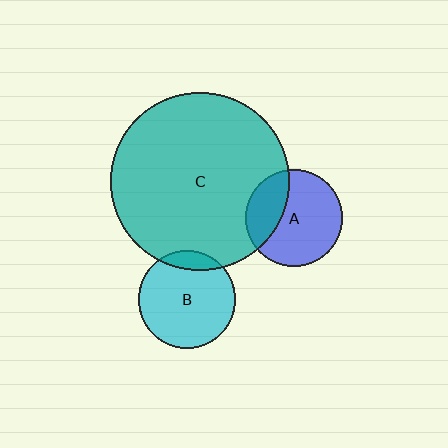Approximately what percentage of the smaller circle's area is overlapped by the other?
Approximately 10%.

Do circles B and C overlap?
Yes.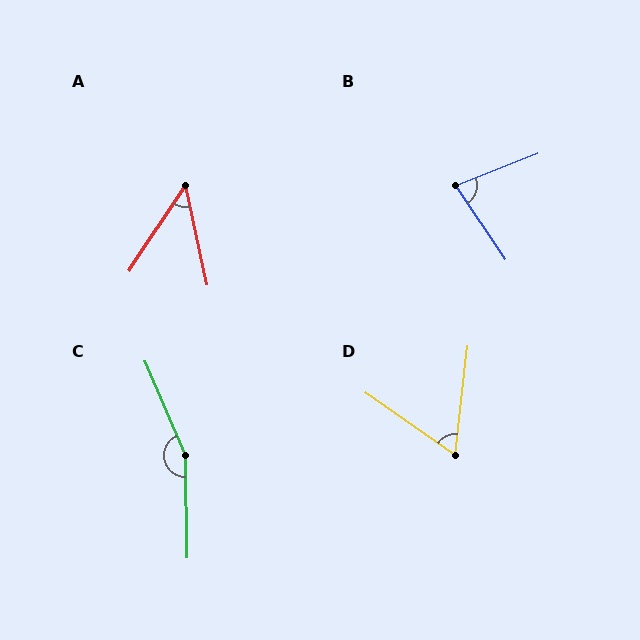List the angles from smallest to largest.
A (46°), D (61°), B (77°), C (158°).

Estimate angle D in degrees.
Approximately 61 degrees.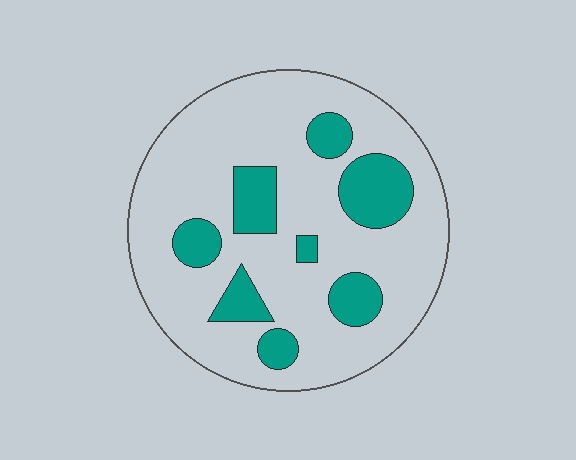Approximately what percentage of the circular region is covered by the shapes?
Approximately 20%.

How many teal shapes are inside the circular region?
8.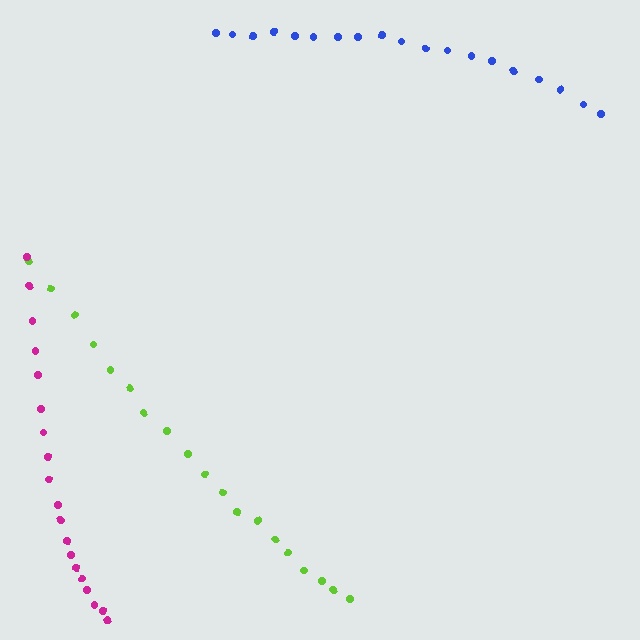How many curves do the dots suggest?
There are 3 distinct paths.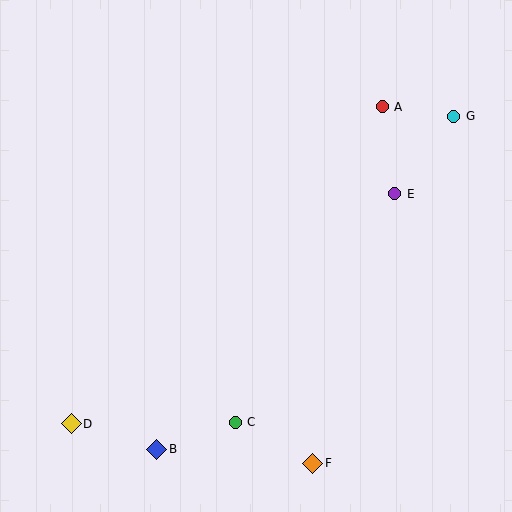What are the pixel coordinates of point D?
Point D is at (71, 424).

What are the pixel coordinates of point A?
Point A is at (382, 107).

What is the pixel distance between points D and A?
The distance between D and A is 444 pixels.